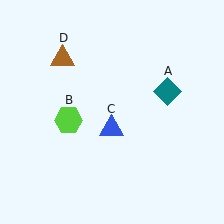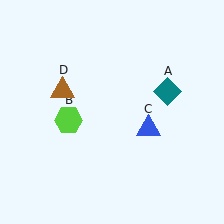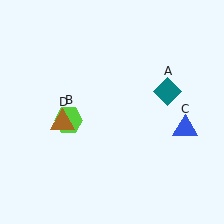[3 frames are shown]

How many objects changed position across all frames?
2 objects changed position: blue triangle (object C), brown triangle (object D).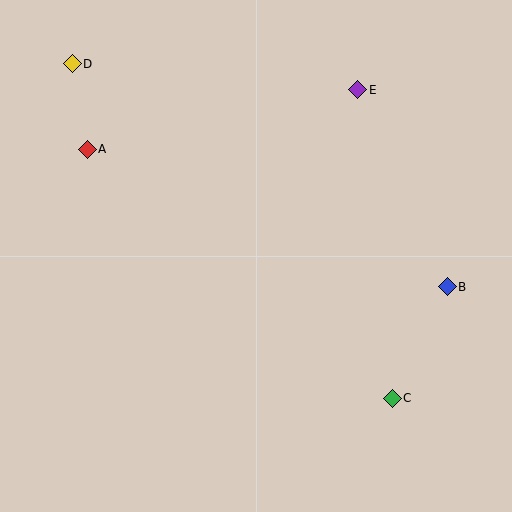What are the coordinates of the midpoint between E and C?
The midpoint between E and C is at (375, 244).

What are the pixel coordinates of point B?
Point B is at (447, 287).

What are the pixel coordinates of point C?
Point C is at (392, 398).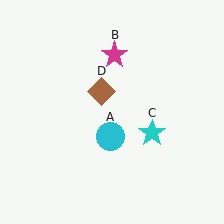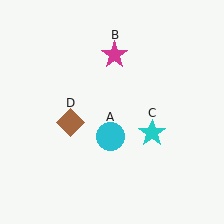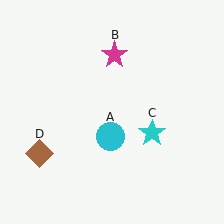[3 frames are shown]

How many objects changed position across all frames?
1 object changed position: brown diamond (object D).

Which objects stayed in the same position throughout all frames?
Cyan circle (object A) and magenta star (object B) and cyan star (object C) remained stationary.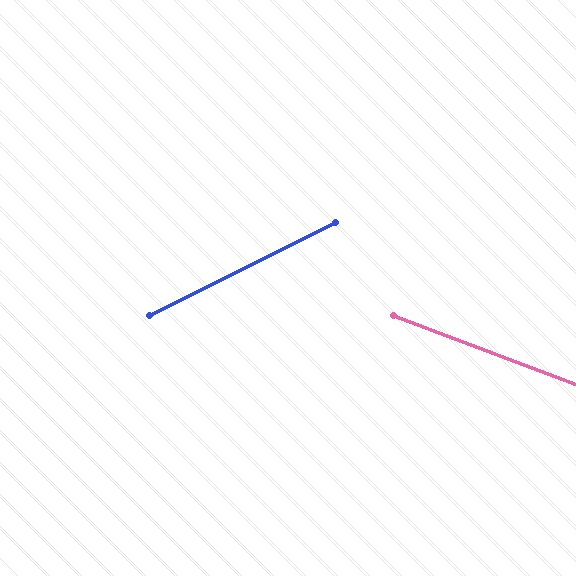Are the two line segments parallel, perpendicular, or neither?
Neither parallel nor perpendicular — they differ by about 47°.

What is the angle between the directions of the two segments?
Approximately 47 degrees.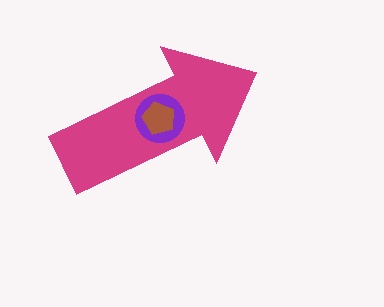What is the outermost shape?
The magenta arrow.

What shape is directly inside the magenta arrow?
The purple circle.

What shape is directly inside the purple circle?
The brown pentagon.